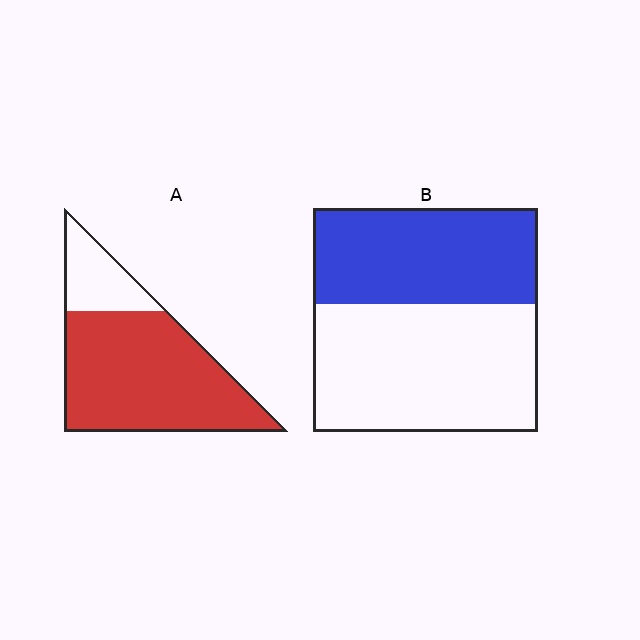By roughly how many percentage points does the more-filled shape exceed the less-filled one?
By roughly 35 percentage points (A over B).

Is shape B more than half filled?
No.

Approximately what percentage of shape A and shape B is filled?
A is approximately 80% and B is approximately 45%.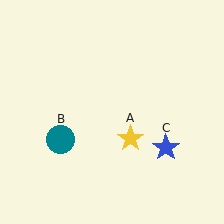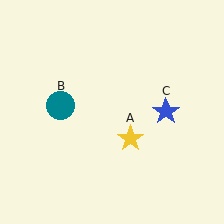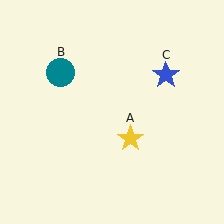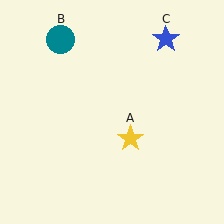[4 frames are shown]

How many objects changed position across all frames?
2 objects changed position: teal circle (object B), blue star (object C).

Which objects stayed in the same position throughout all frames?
Yellow star (object A) remained stationary.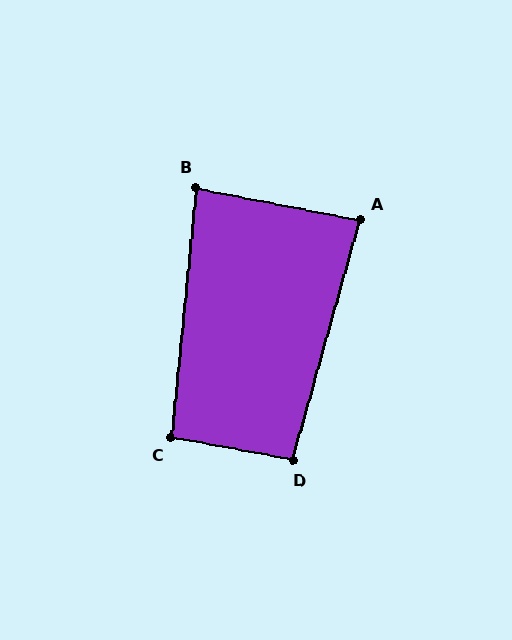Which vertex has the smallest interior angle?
B, at approximately 85 degrees.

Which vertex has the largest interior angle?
D, at approximately 95 degrees.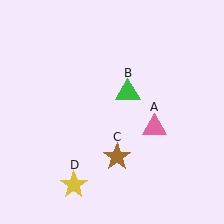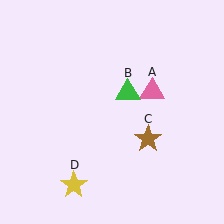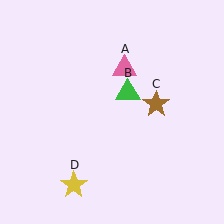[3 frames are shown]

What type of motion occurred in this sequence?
The pink triangle (object A), brown star (object C) rotated counterclockwise around the center of the scene.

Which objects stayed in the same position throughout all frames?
Green triangle (object B) and yellow star (object D) remained stationary.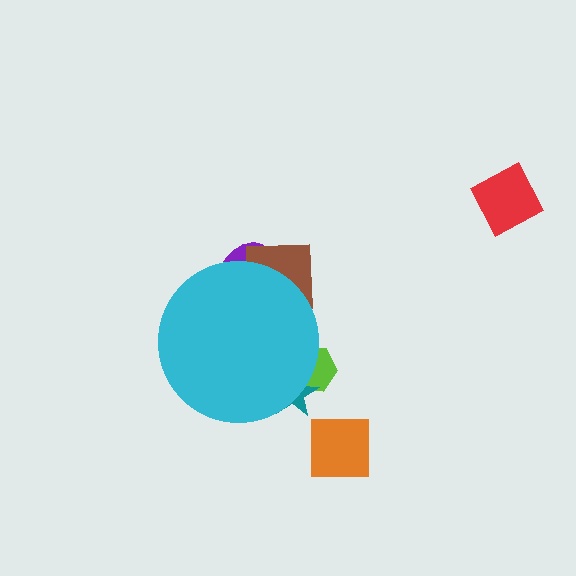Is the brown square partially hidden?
Yes, the brown square is partially hidden behind the cyan circle.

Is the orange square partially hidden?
No, the orange square is fully visible.